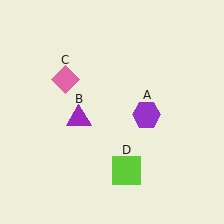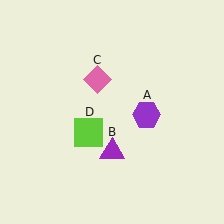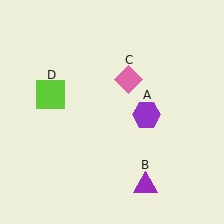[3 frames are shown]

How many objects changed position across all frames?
3 objects changed position: purple triangle (object B), pink diamond (object C), lime square (object D).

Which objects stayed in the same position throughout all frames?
Purple hexagon (object A) remained stationary.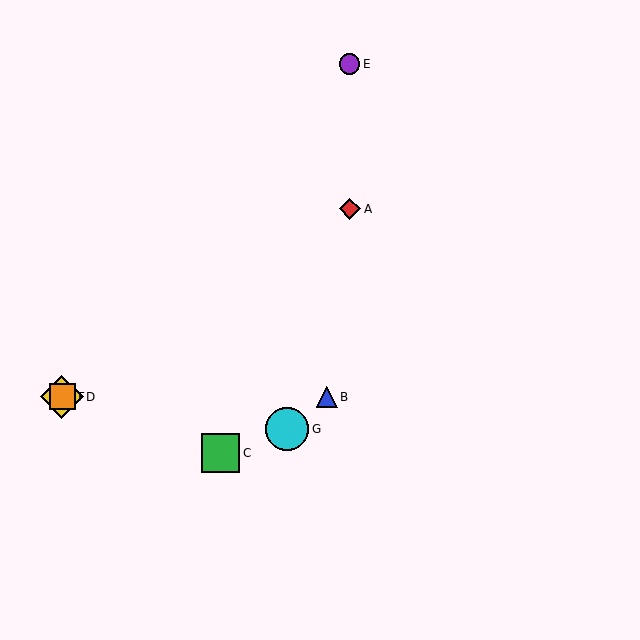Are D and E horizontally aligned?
No, D is at y≈397 and E is at y≈64.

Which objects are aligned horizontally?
Objects B, D, F are aligned horizontally.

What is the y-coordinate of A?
Object A is at y≈209.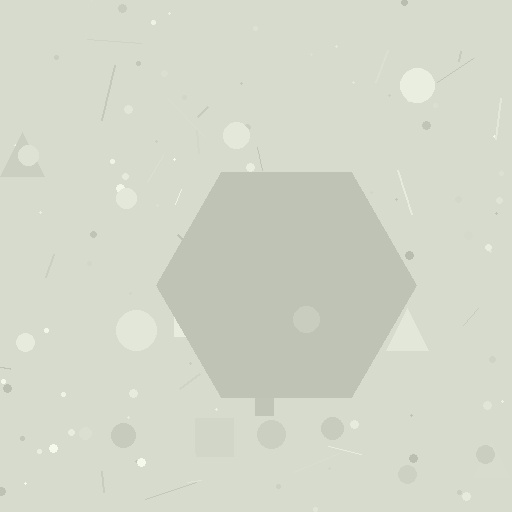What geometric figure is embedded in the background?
A hexagon is embedded in the background.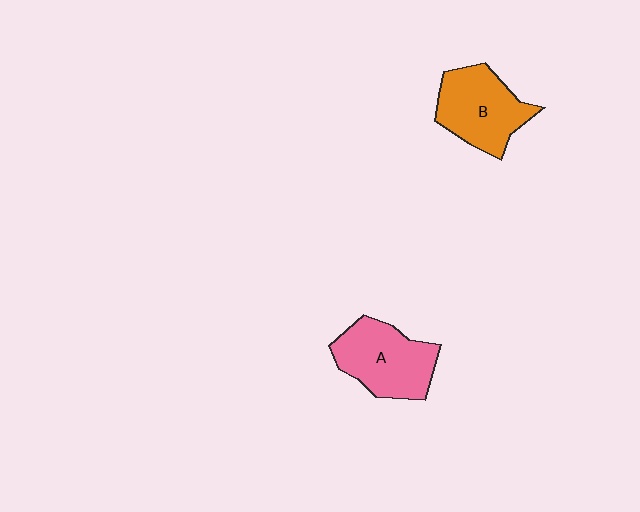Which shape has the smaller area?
Shape B (orange).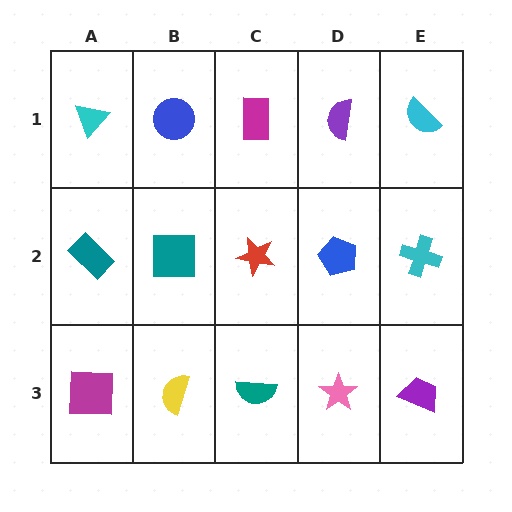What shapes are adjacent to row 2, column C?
A magenta rectangle (row 1, column C), a teal semicircle (row 3, column C), a teal square (row 2, column B), a blue pentagon (row 2, column D).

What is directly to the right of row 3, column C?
A pink star.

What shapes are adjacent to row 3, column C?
A red star (row 2, column C), a yellow semicircle (row 3, column B), a pink star (row 3, column D).